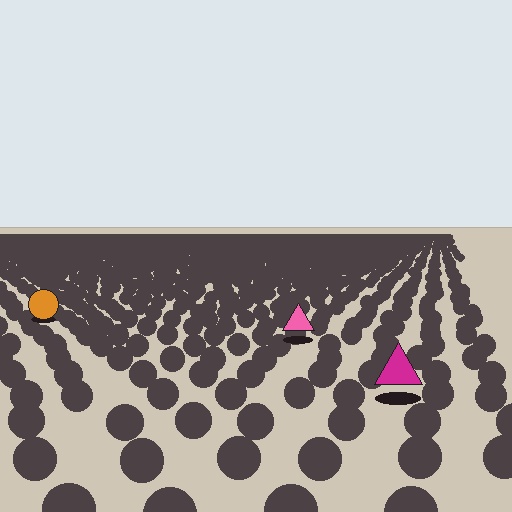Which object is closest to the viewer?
The magenta triangle is closest. The texture marks near it are larger and more spread out.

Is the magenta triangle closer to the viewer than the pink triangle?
Yes. The magenta triangle is closer — you can tell from the texture gradient: the ground texture is coarser near it.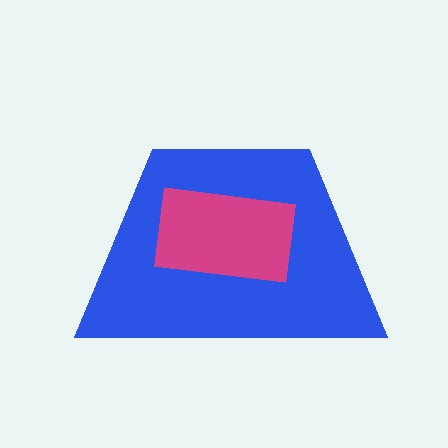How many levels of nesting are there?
2.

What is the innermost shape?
The magenta rectangle.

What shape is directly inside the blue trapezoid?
The magenta rectangle.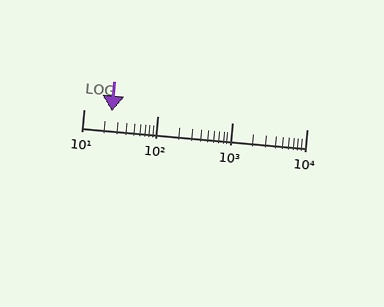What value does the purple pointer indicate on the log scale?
The pointer indicates approximately 24.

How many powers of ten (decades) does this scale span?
The scale spans 3 decades, from 10 to 10000.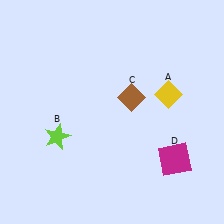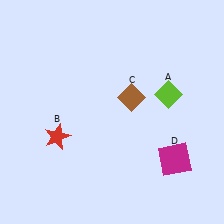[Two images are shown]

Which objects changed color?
A changed from yellow to lime. B changed from lime to red.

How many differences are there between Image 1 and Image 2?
There are 2 differences between the two images.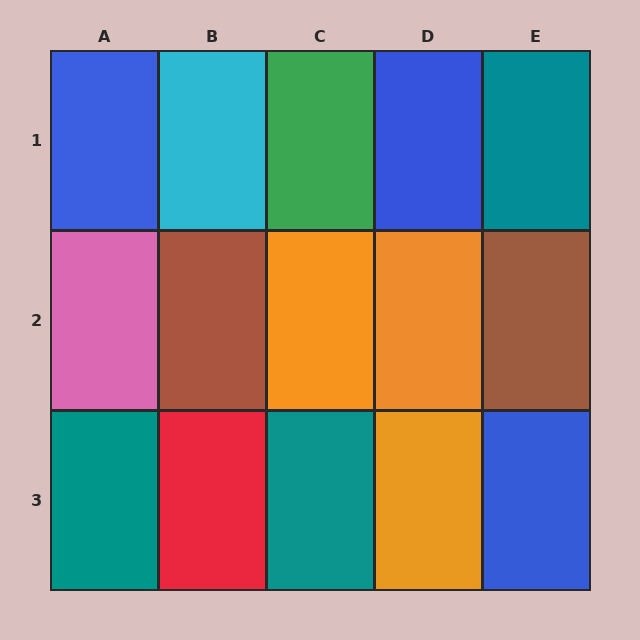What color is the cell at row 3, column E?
Blue.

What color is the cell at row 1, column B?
Cyan.